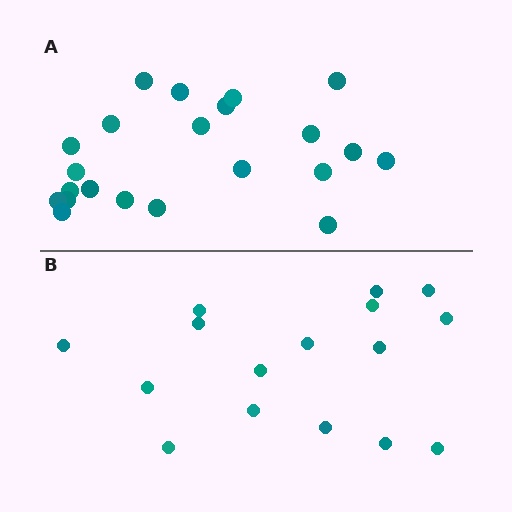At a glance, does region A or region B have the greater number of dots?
Region A (the top region) has more dots.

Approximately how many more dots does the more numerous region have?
Region A has about 6 more dots than region B.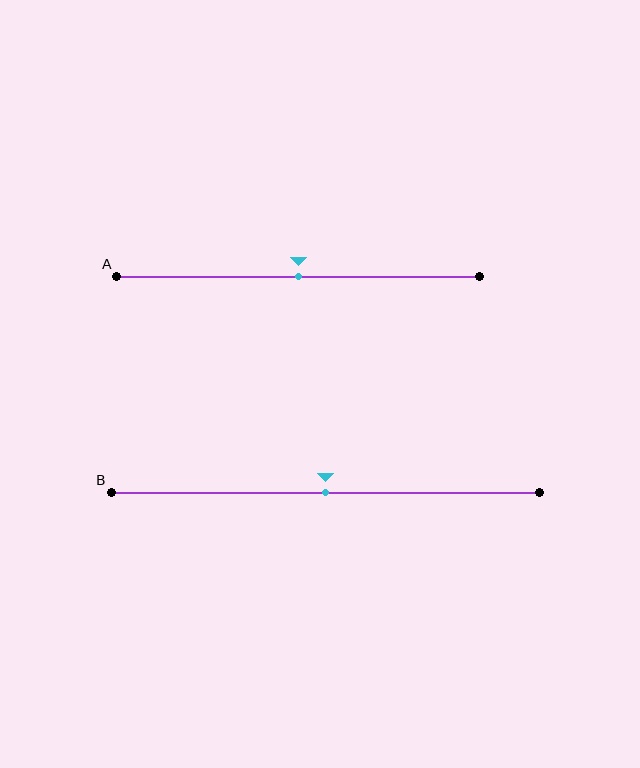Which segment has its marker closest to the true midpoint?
Segment A has its marker closest to the true midpoint.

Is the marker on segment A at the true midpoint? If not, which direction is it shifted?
Yes, the marker on segment A is at the true midpoint.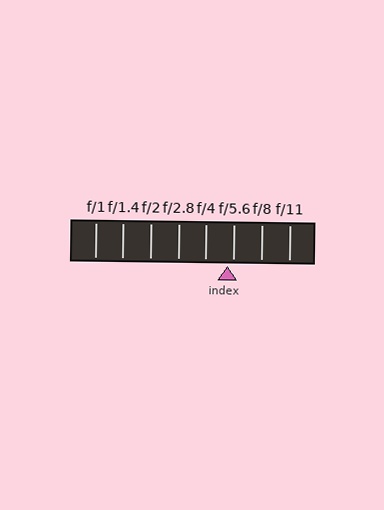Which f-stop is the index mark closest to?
The index mark is closest to f/5.6.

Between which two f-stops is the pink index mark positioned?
The index mark is between f/4 and f/5.6.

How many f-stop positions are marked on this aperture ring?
There are 8 f-stop positions marked.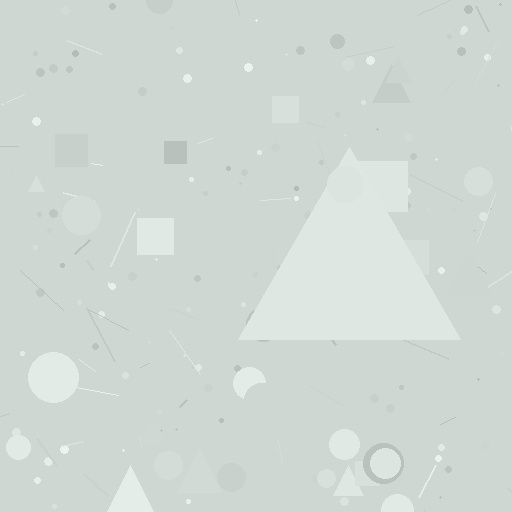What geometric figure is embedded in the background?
A triangle is embedded in the background.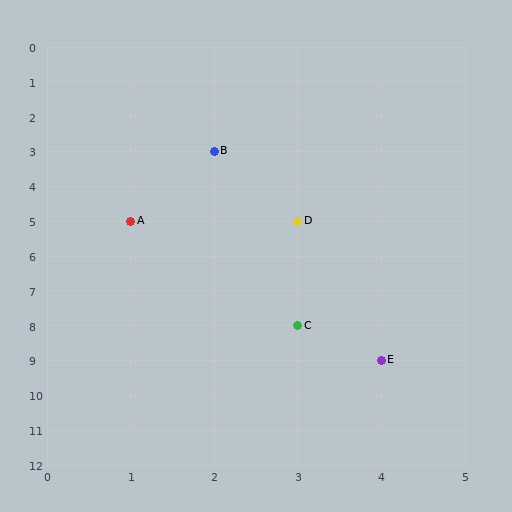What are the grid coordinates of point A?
Point A is at grid coordinates (1, 5).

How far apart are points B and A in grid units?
Points B and A are 1 column and 2 rows apart (about 2.2 grid units diagonally).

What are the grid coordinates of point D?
Point D is at grid coordinates (3, 5).